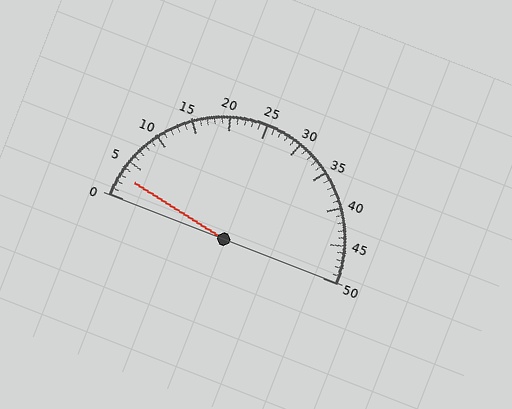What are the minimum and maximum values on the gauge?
The gauge ranges from 0 to 50.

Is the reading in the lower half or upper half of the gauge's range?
The reading is in the lower half of the range (0 to 50).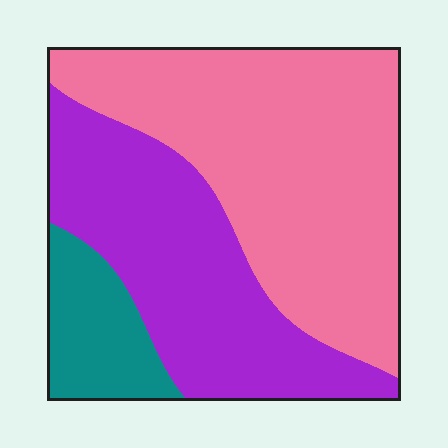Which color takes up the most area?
Pink, at roughly 50%.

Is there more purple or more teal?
Purple.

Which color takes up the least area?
Teal, at roughly 10%.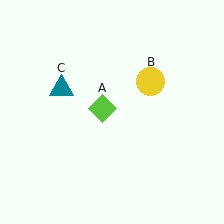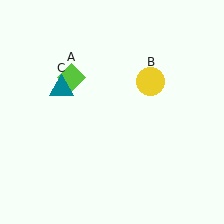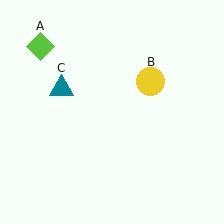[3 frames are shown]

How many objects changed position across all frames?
1 object changed position: lime diamond (object A).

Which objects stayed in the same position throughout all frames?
Yellow circle (object B) and teal triangle (object C) remained stationary.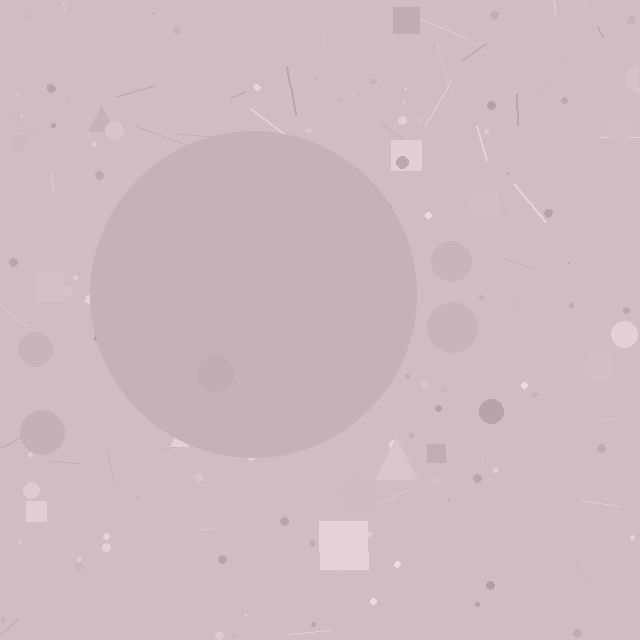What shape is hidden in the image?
A circle is hidden in the image.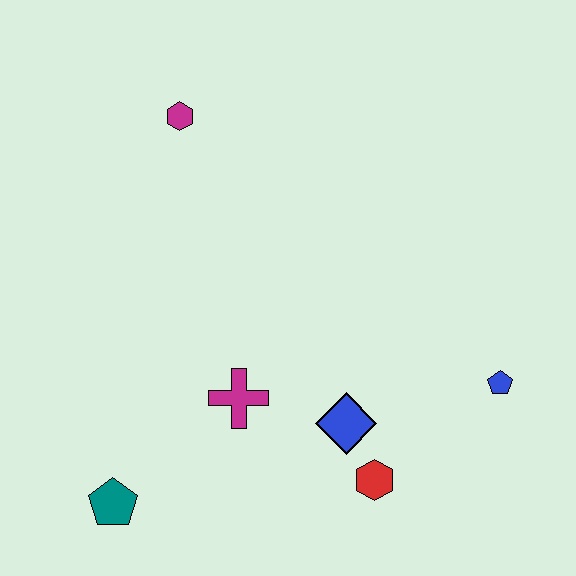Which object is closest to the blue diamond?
The red hexagon is closest to the blue diamond.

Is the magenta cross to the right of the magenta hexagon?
Yes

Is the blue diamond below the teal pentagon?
No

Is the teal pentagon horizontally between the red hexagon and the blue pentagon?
No